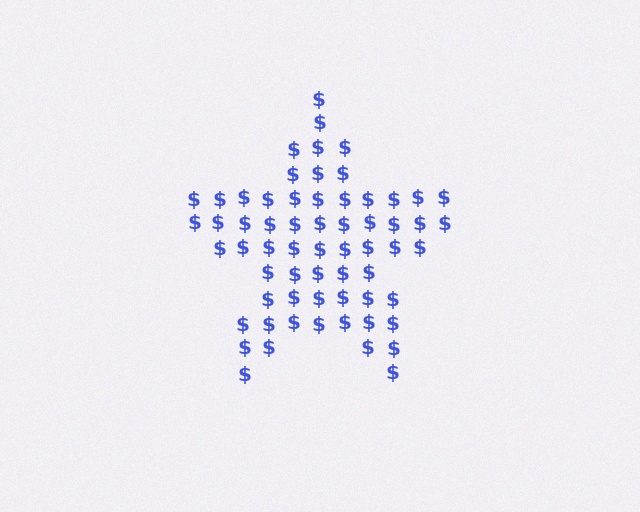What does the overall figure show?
The overall figure shows a star.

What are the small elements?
The small elements are dollar signs.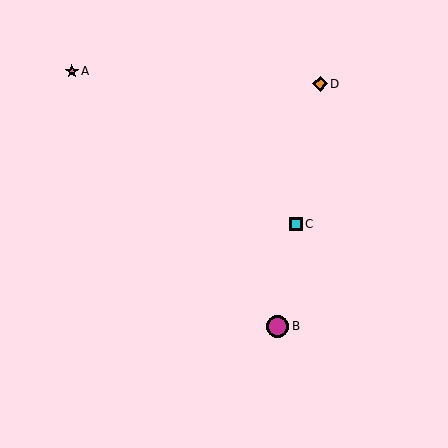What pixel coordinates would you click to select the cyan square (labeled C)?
Click at (296, 224) to select the cyan square C.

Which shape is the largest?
The magenta circle (labeled B) is the largest.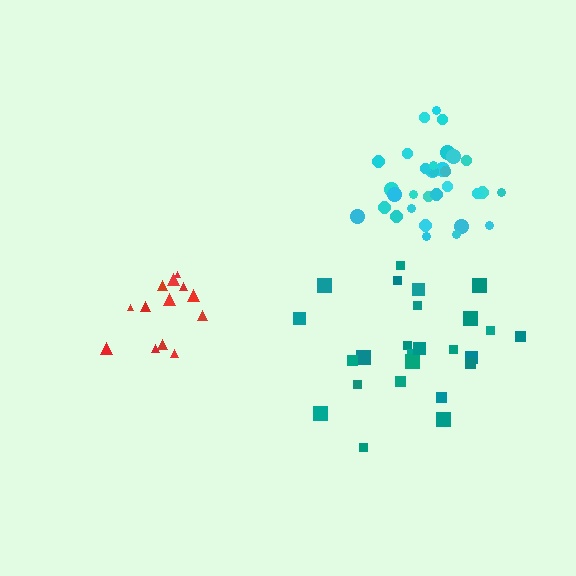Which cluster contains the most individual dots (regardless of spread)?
Cyan (32).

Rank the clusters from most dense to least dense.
cyan, red, teal.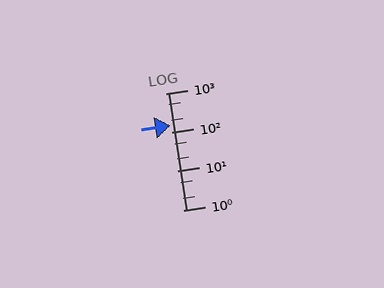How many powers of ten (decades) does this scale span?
The scale spans 3 decades, from 1 to 1000.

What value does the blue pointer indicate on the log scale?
The pointer indicates approximately 150.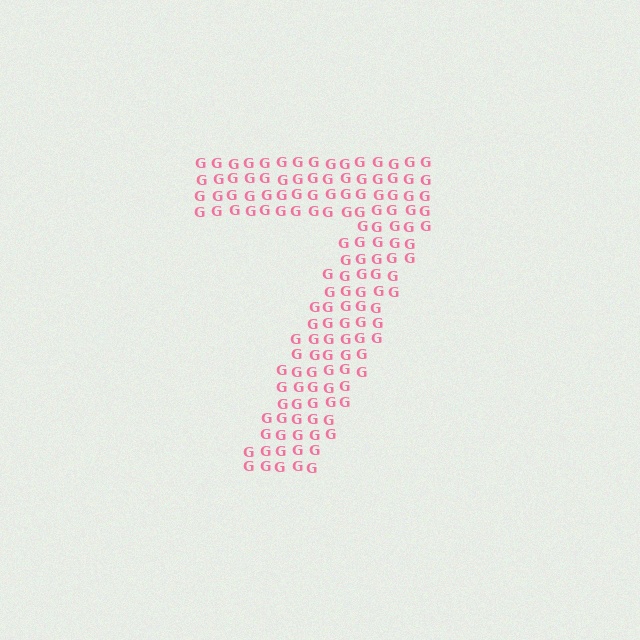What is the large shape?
The large shape is the digit 7.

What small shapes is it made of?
It is made of small letter G's.